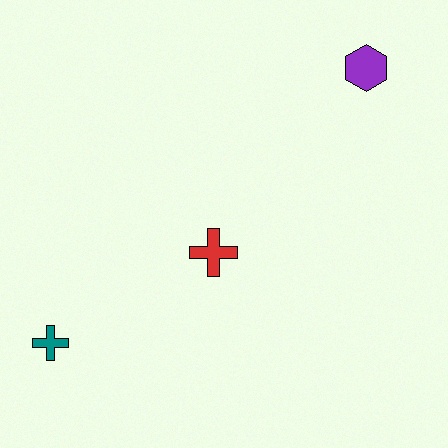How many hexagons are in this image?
There is 1 hexagon.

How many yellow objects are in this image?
There are no yellow objects.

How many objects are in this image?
There are 3 objects.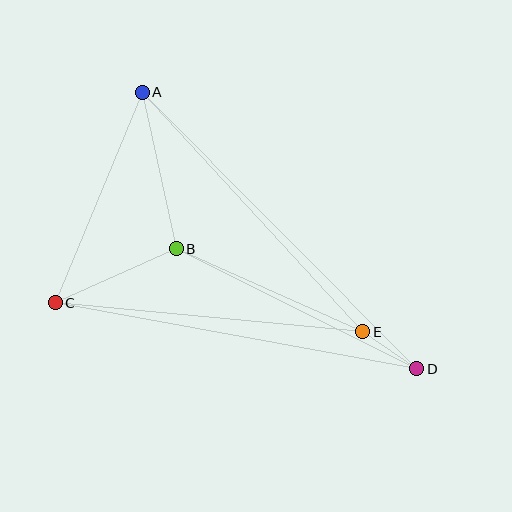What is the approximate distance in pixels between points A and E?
The distance between A and E is approximately 325 pixels.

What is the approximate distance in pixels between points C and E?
The distance between C and E is approximately 309 pixels.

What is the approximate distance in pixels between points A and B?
The distance between A and B is approximately 160 pixels.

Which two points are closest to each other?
Points D and E are closest to each other.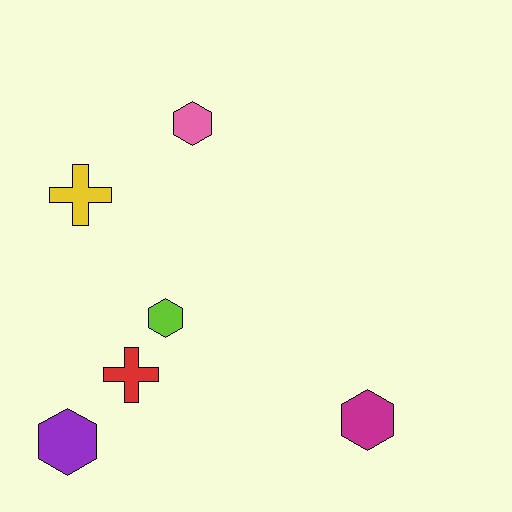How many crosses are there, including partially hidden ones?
There are 2 crosses.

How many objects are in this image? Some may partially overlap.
There are 6 objects.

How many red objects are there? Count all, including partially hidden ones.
There is 1 red object.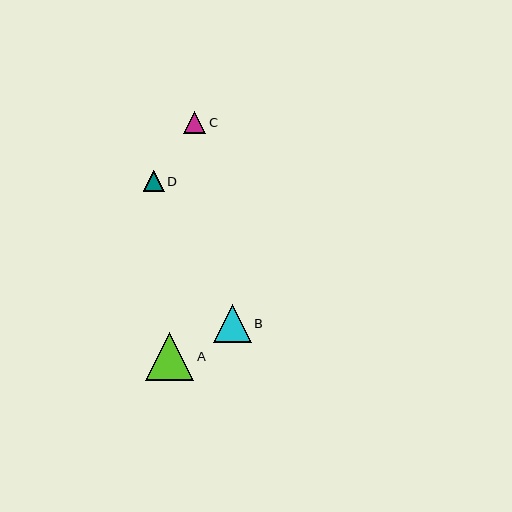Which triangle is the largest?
Triangle A is the largest with a size of approximately 48 pixels.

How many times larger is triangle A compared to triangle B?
Triangle A is approximately 1.3 times the size of triangle B.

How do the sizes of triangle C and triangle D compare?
Triangle C and triangle D are approximately the same size.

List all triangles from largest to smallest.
From largest to smallest: A, B, C, D.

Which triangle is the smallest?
Triangle D is the smallest with a size of approximately 21 pixels.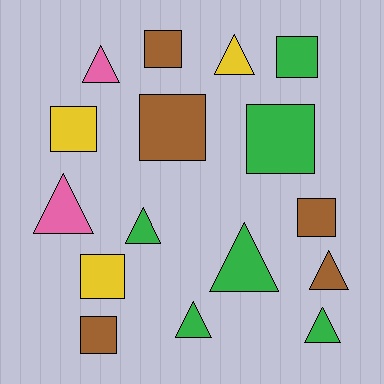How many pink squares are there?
There are no pink squares.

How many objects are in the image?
There are 16 objects.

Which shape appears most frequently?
Square, with 8 objects.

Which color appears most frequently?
Green, with 6 objects.